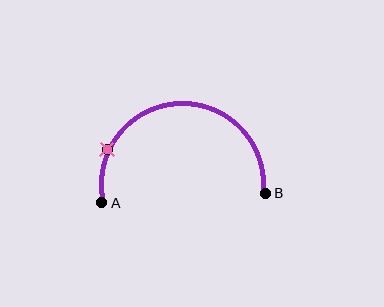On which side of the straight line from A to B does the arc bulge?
The arc bulges above the straight line connecting A and B.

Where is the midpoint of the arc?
The arc midpoint is the point on the curve farthest from the straight line joining A and B. It sits above that line.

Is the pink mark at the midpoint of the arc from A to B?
No. The pink mark lies on the arc but is closer to endpoint A. The arc midpoint would be at the point on the curve equidistant along the arc from both A and B.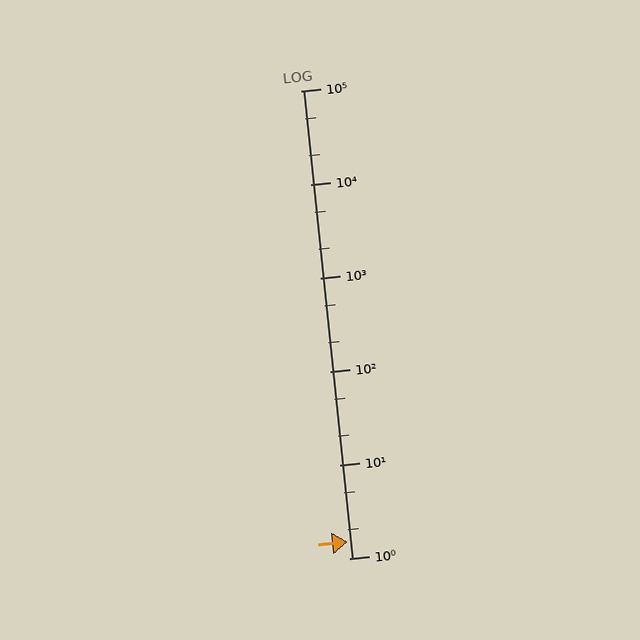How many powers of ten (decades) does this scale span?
The scale spans 5 decades, from 1 to 100000.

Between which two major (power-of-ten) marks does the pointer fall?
The pointer is between 1 and 10.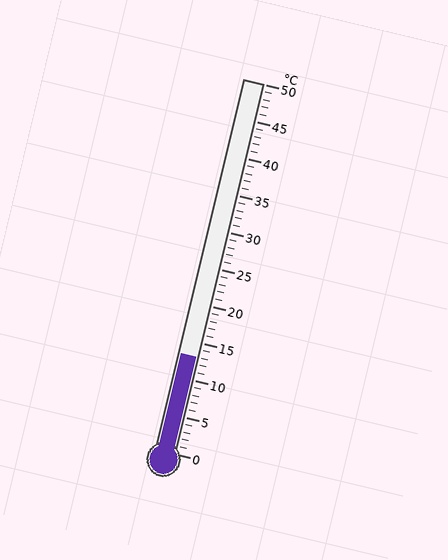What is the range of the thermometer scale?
The thermometer scale ranges from 0°C to 50°C.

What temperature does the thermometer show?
The thermometer shows approximately 13°C.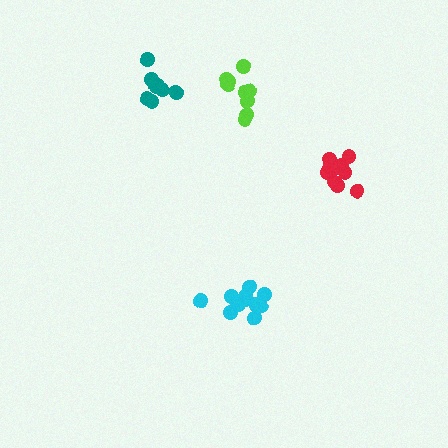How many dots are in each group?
Group 1: 12 dots, Group 2: 8 dots, Group 3: 9 dots, Group 4: 11 dots (40 total).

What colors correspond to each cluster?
The clusters are colored: cyan, teal, lime, red.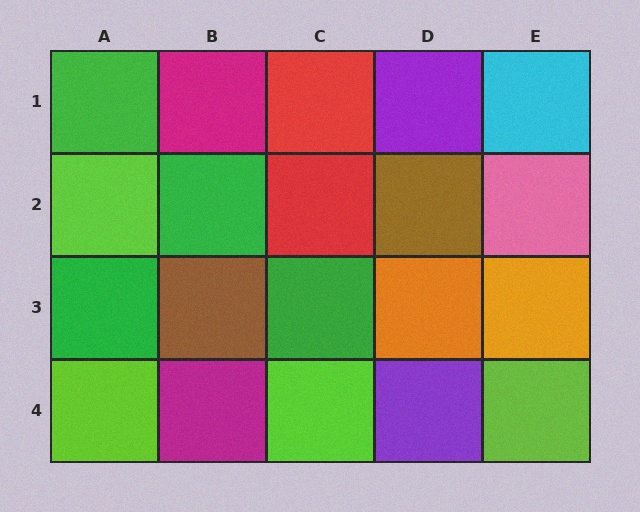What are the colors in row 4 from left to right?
Lime, magenta, lime, purple, lime.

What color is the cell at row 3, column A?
Green.